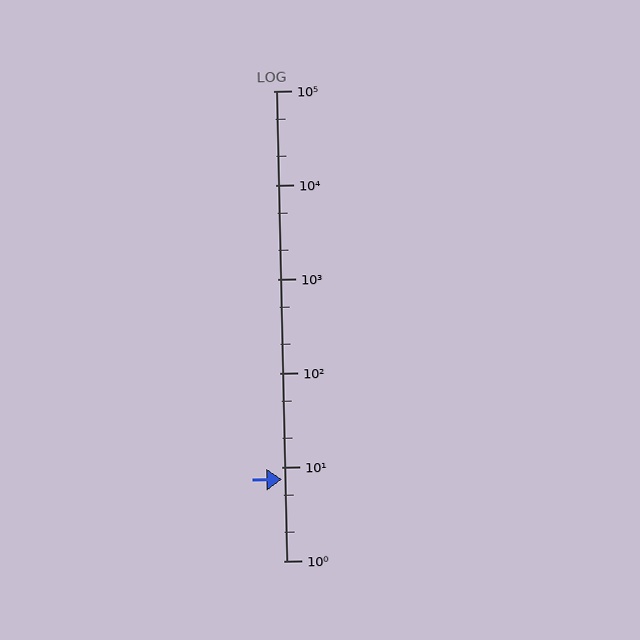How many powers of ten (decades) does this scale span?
The scale spans 5 decades, from 1 to 100000.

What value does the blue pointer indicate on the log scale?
The pointer indicates approximately 7.3.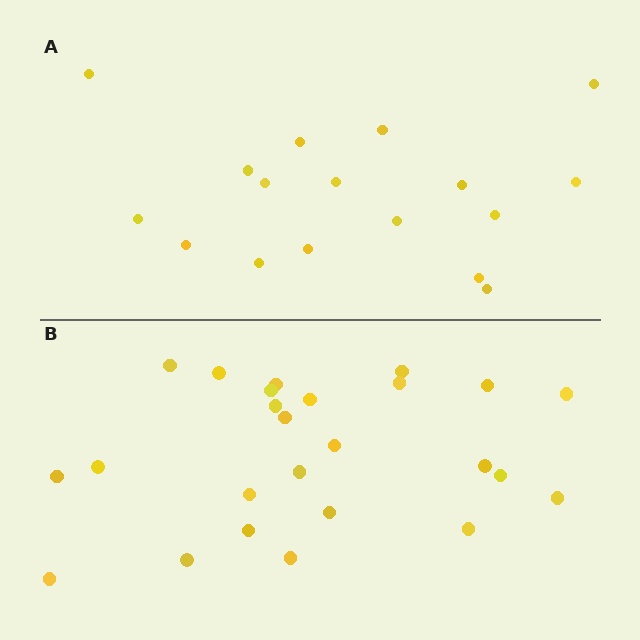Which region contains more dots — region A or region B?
Region B (the bottom region) has more dots.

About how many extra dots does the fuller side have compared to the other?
Region B has roughly 8 or so more dots than region A.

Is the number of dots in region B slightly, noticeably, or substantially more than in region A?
Region B has substantially more. The ratio is roughly 1.5 to 1.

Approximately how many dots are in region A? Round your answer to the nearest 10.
About 20 dots. (The exact count is 17, which rounds to 20.)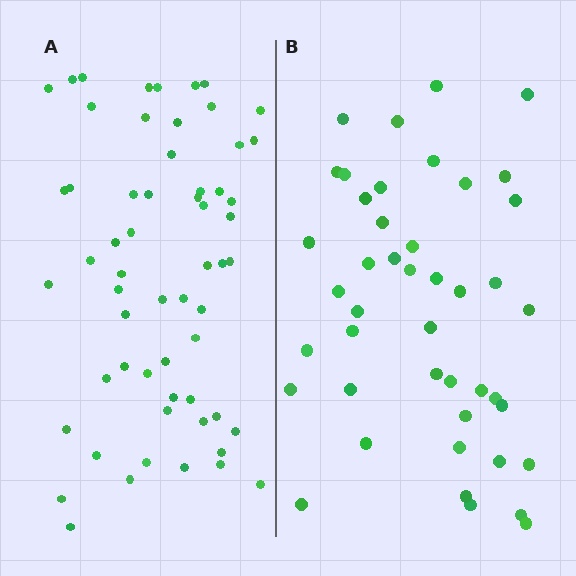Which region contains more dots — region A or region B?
Region A (the left region) has more dots.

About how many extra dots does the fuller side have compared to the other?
Region A has approximately 15 more dots than region B.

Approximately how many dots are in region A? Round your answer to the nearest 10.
About 60 dots. (The exact count is 59, which rounds to 60.)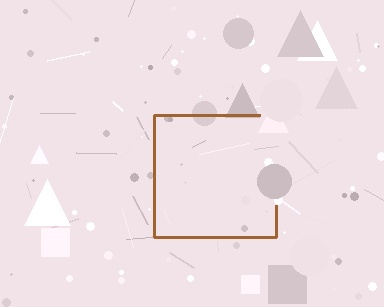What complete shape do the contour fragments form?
The contour fragments form a square.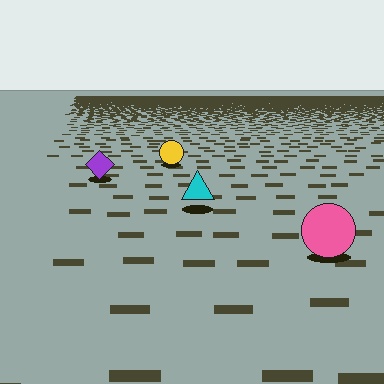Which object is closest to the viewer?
The pink circle is closest. The texture marks near it are larger and more spread out.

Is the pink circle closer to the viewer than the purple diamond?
Yes. The pink circle is closer — you can tell from the texture gradient: the ground texture is coarser near it.